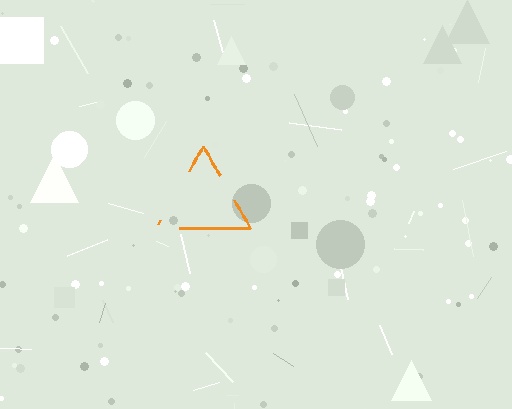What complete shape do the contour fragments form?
The contour fragments form a triangle.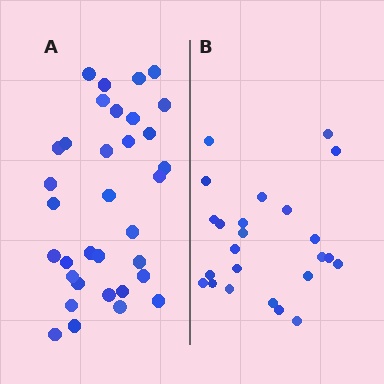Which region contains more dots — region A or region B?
Region A (the left region) has more dots.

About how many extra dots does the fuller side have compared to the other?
Region A has roughly 10 or so more dots than region B.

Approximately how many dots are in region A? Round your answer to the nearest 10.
About 30 dots. (The exact count is 34, which rounds to 30.)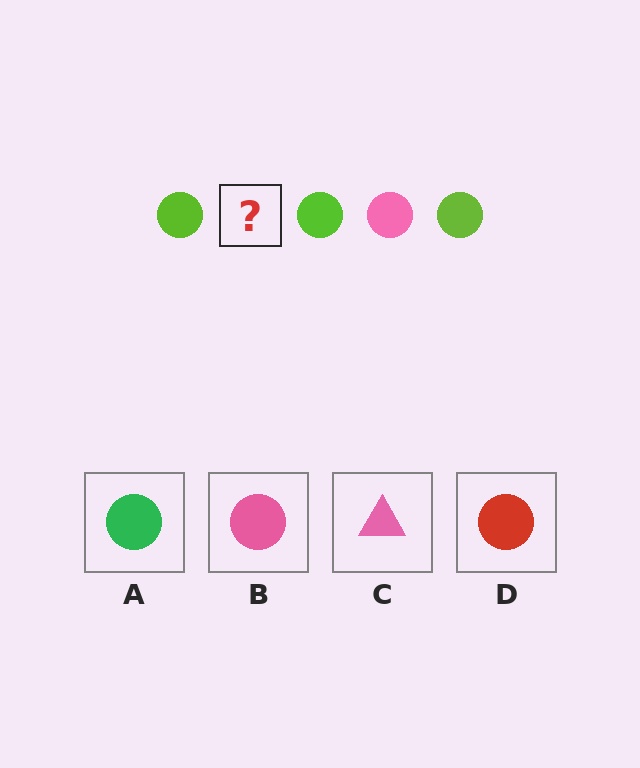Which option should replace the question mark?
Option B.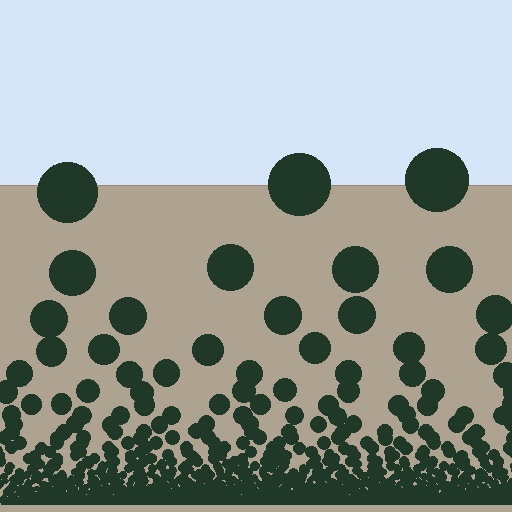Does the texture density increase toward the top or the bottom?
Density increases toward the bottom.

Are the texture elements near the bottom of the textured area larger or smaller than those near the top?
Smaller. The gradient is inverted — elements near the bottom are smaller and denser.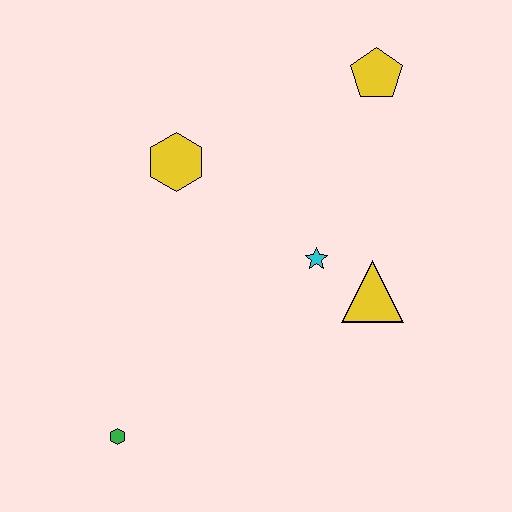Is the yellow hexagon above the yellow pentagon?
No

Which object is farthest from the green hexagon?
The yellow pentagon is farthest from the green hexagon.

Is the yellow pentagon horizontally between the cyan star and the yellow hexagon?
No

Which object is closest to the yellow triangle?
The cyan star is closest to the yellow triangle.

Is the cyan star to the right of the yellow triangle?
No